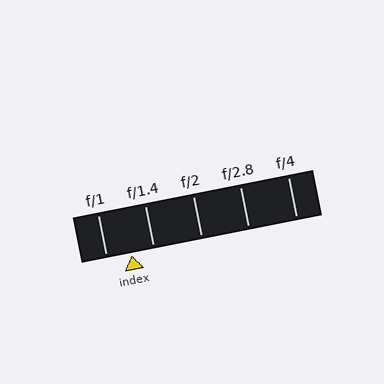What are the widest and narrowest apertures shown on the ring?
The widest aperture shown is f/1 and the narrowest is f/4.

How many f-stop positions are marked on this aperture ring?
There are 5 f-stop positions marked.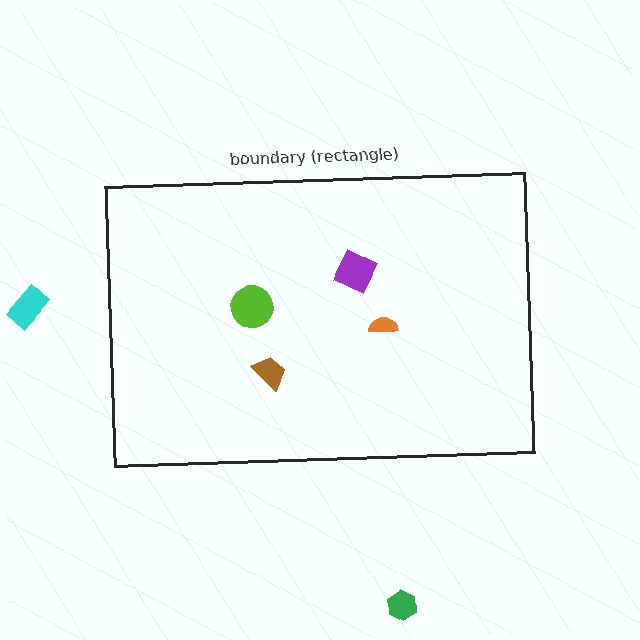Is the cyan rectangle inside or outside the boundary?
Outside.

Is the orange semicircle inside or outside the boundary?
Inside.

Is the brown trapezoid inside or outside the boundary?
Inside.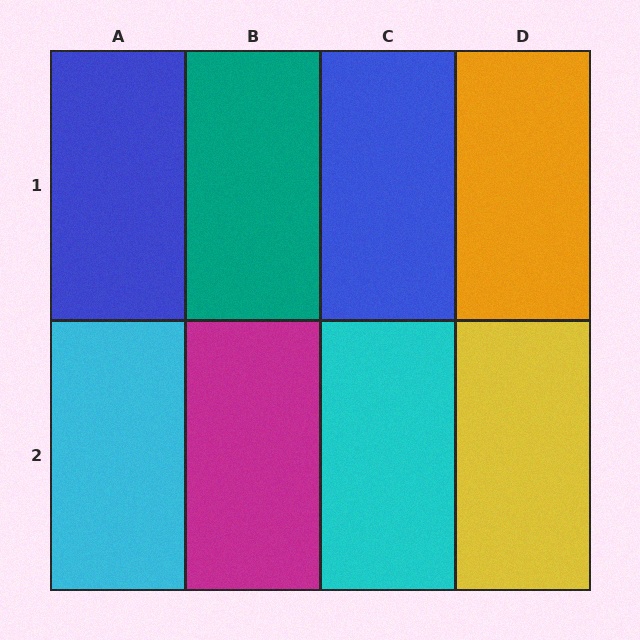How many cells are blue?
2 cells are blue.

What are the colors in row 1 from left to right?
Blue, teal, blue, orange.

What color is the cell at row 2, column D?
Yellow.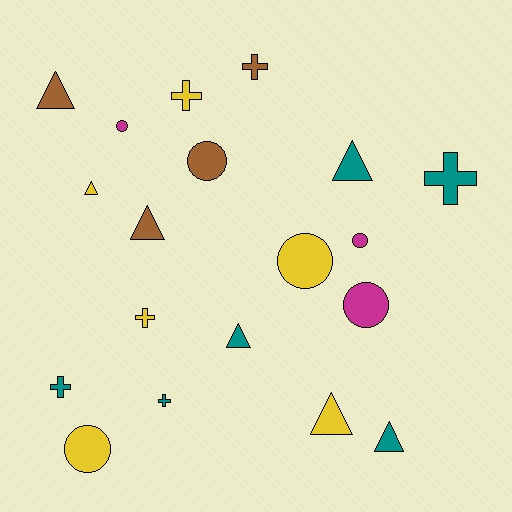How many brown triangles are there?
There are 2 brown triangles.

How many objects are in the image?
There are 19 objects.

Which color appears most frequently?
Teal, with 6 objects.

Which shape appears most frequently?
Triangle, with 7 objects.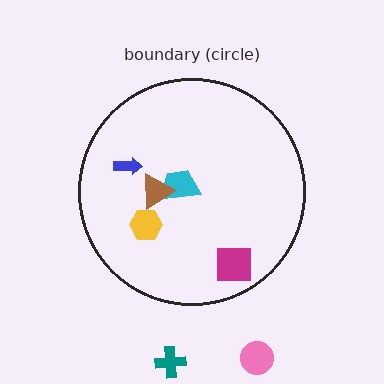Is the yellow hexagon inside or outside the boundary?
Inside.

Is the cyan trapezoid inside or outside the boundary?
Inside.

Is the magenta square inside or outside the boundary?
Inside.